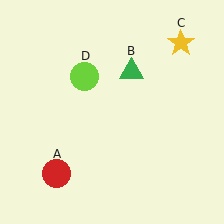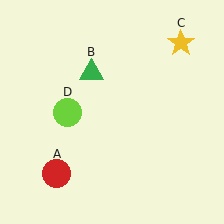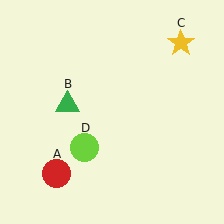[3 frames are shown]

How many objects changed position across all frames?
2 objects changed position: green triangle (object B), lime circle (object D).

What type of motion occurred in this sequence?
The green triangle (object B), lime circle (object D) rotated counterclockwise around the center of the scene.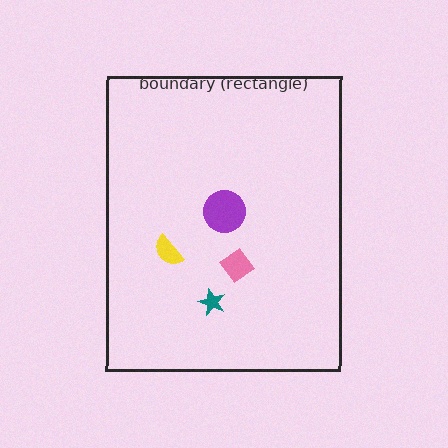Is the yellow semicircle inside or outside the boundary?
Inside.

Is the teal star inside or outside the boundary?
Inside.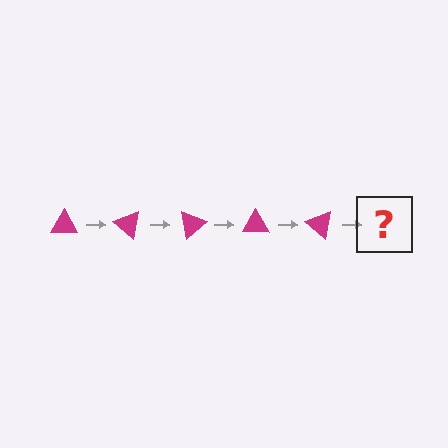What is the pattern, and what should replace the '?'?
The pattern is that the triangle rotates 40 degrees each step. The '?' should be a magenta triangle rotated 200 degrees.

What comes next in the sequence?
The next element should be a magenta triangle rotated 200 degrees.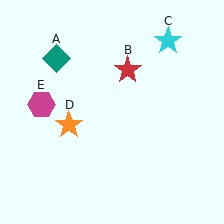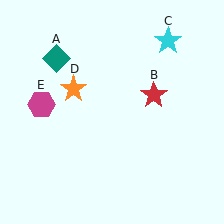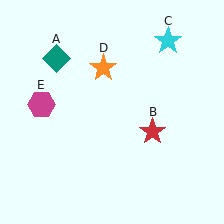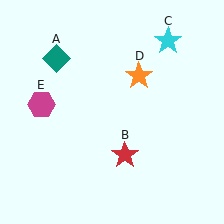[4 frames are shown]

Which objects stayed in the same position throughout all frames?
Teal diamond (object A) and cyan star (object C) and magenta hexagon (object E) remained stationary.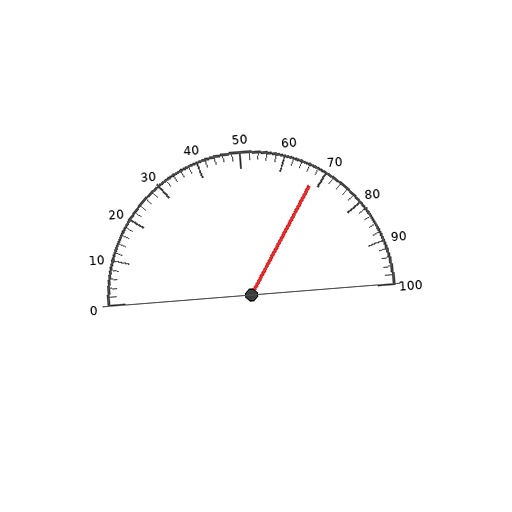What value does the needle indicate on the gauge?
The needle indicates approximately 68.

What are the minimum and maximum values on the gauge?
The gauge ranges from 0 to 100.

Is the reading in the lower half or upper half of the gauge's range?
The reading is in the upper half of the range (0 to 100).